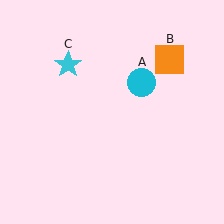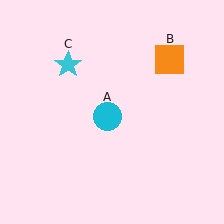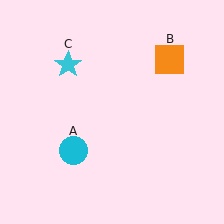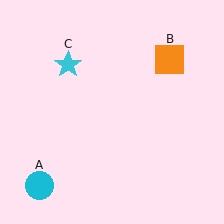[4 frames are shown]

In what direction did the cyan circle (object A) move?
The cyan circle (object A) moved down and to the left.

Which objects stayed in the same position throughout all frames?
Orange square (object B) and cyan star (object C) remained stationary.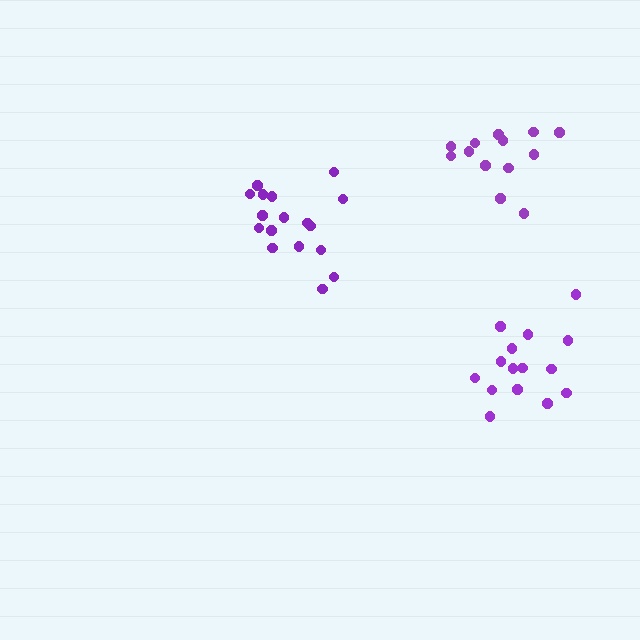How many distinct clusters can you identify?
There are 3 distinct clusters.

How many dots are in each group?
Group 1: 15 dots, Group 2: 17 dots, Group 3: 13 dots (45 total).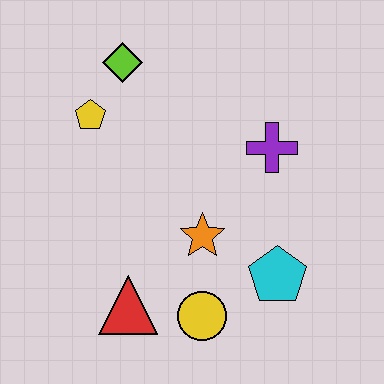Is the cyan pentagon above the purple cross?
No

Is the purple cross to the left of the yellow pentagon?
No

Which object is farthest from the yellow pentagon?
The cyan pentagon is farthest from the yellow pentagon.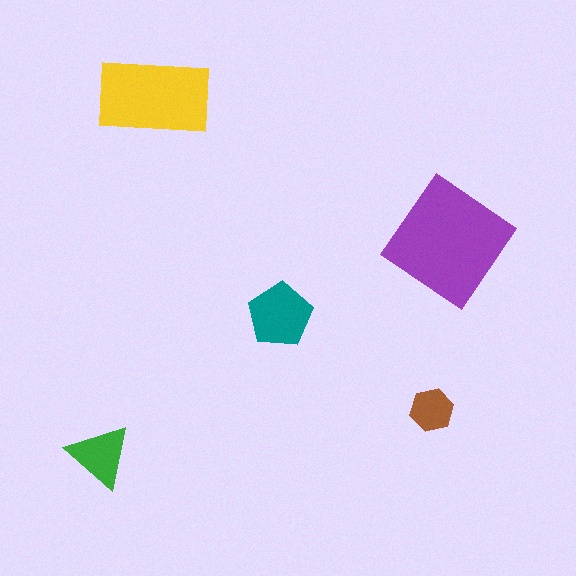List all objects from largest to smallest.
The purple diamond, the yellow rectangle, the teal pentagon, the green triangle, the brown hexagon.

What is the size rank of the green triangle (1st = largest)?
4th.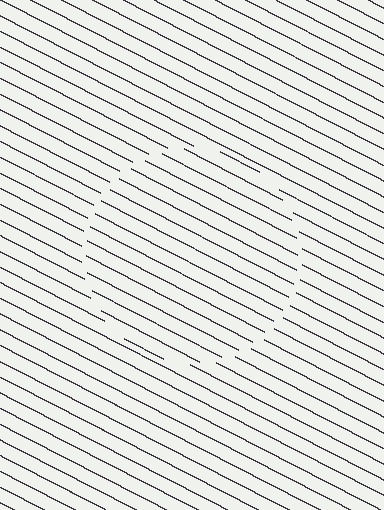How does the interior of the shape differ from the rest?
The interior of the shape contains the same grating, shifted by half a period — the contour is defined by the phase discontinuity where line-ends from the inner and outer gratings abut.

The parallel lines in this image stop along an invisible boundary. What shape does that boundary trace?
An illusory circle. The interior of the shape contains the same grating, shifted by half a period — the contour is defined by the phase discontinuity where line-ends from the inner and outer gratings abut.